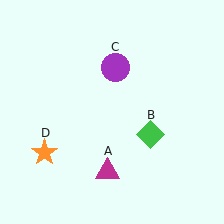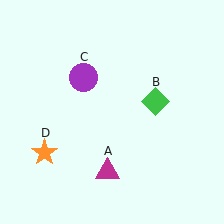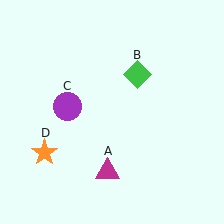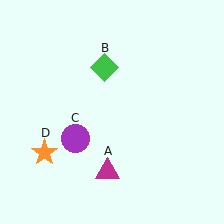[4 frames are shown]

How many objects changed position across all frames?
2 objects changed position: green diamond (object B), purple circle (object C).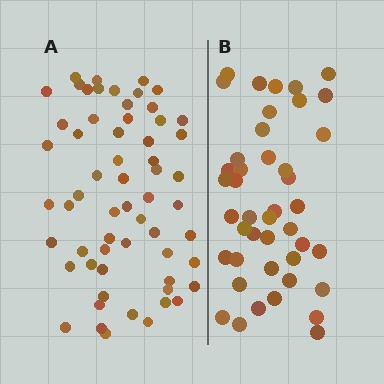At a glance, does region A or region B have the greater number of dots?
Region A (the left region) has more dots.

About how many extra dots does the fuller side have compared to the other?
Region A has approximately 15 more dots than region B.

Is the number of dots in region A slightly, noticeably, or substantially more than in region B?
Region A has noticeably more, but not dramatically so. The ratio is roughly 1.4 to 1.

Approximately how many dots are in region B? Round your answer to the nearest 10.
About 40 dots. (The exact count is 43, which rounds to 40.)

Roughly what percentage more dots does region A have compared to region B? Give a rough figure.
About 40% more.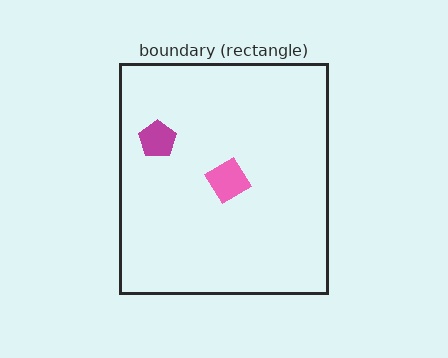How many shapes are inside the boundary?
2 inside, 0 outside.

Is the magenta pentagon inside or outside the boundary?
Inside.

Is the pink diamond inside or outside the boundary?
Inside.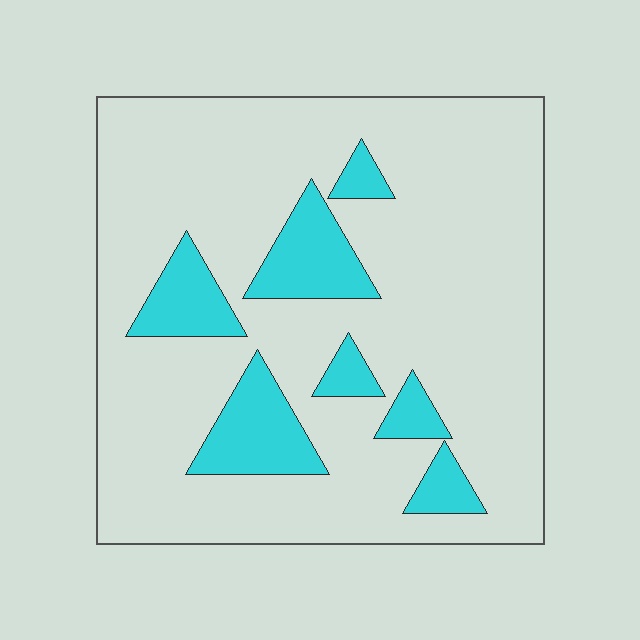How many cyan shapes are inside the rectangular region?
7.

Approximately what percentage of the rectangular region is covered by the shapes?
Approximately 15%.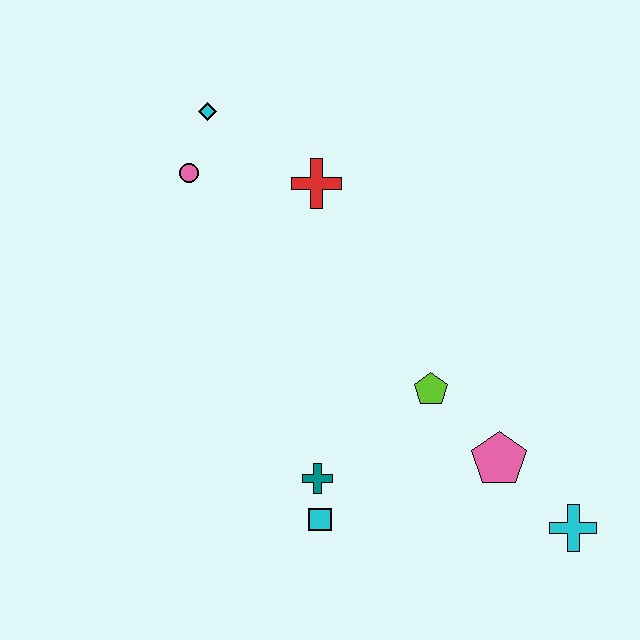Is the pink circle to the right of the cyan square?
No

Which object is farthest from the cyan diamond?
The cyan cross is farthest from the cyan diamond.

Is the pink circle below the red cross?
No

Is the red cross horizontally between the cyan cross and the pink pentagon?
No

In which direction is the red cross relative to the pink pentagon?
The red cross is above the pink pentagon.